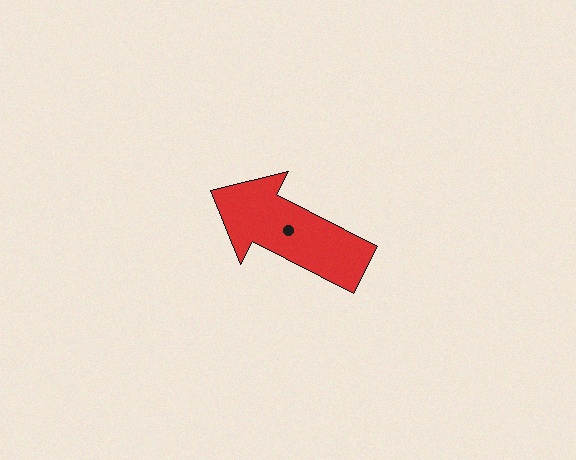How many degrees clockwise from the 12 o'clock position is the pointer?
Approximately 297 degrees.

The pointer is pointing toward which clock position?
Roughly 10 o'clock.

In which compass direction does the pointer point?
Northwest.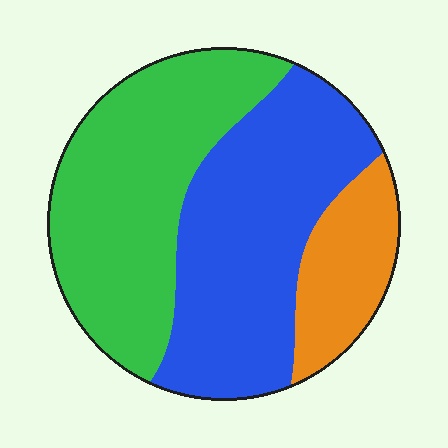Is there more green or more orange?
Green.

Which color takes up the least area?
Orange, at roughly 15%.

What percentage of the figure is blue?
Blue takes up between a third and a half of the figure.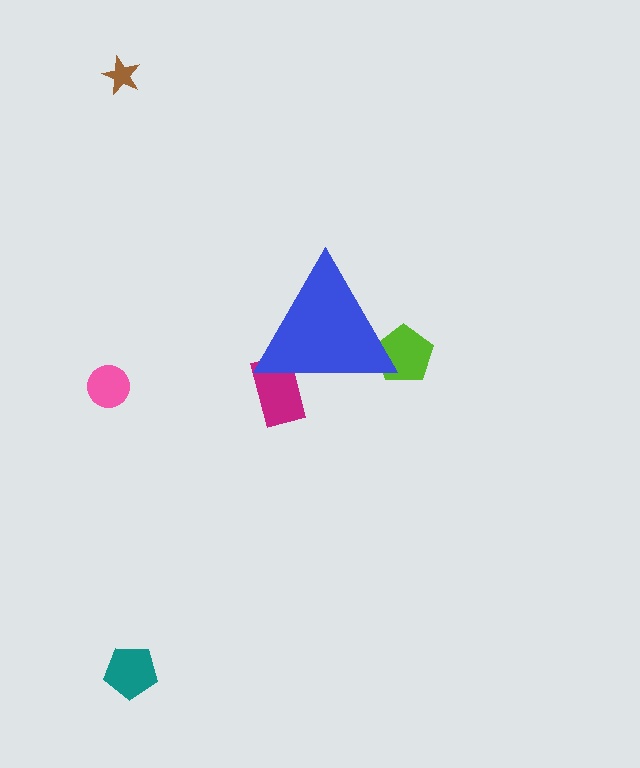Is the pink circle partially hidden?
No, the pink circle is fully visible.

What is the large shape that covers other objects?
A blue triangle.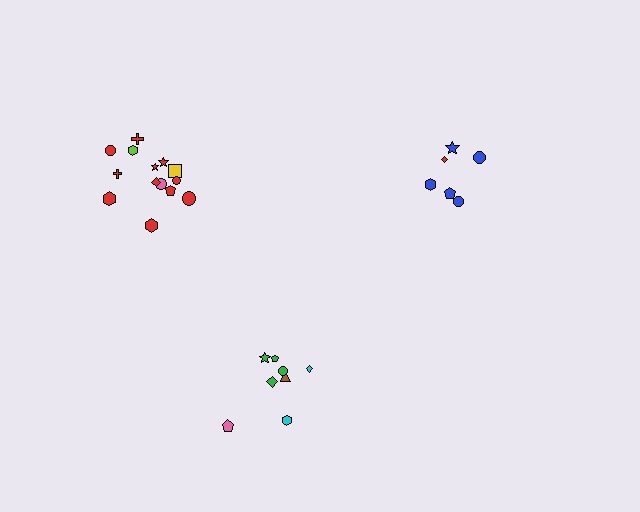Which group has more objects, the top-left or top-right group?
The top-left group.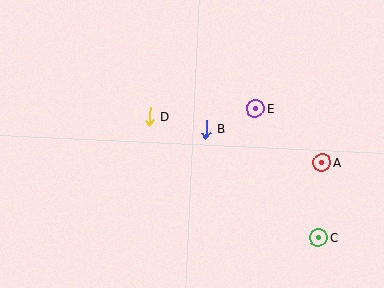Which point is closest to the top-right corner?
Point E is closest to the top-right corner.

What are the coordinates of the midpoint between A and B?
The midpoint between A and B is at (264, 146).